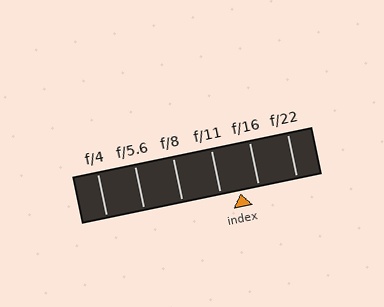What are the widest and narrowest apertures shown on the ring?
The widest aperture shown is f/4 and the narrowest is f/22.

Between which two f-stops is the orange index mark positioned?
The index mark is between f/11 and f/16.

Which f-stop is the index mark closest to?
The index mark is closest to f/16.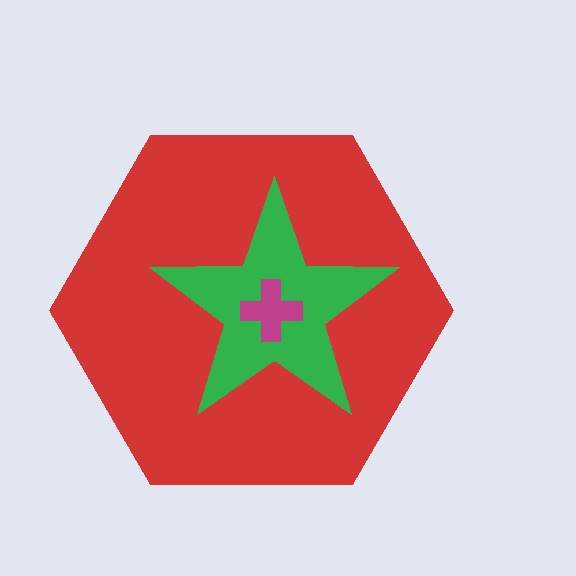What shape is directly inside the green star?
The magenta cross.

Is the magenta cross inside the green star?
Yes.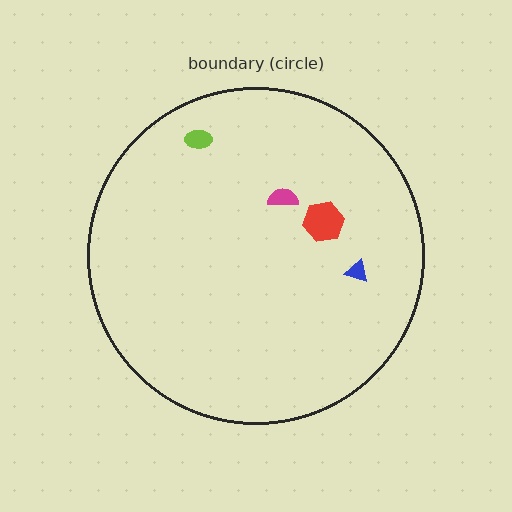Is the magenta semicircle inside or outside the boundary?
Inside.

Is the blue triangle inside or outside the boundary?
Inside.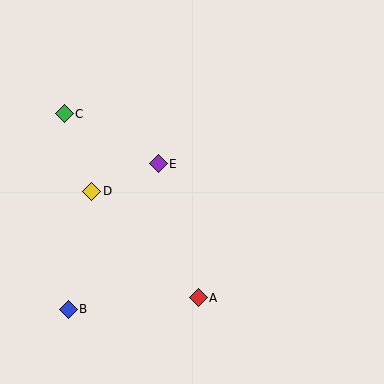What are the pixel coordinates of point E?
Point E is at (158, 164).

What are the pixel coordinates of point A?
Point A is at (198, 298).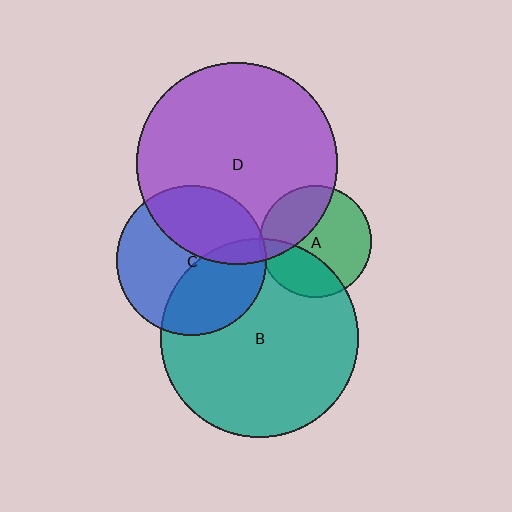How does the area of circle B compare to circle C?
Approximately 1.7 times.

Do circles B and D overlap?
Yes.